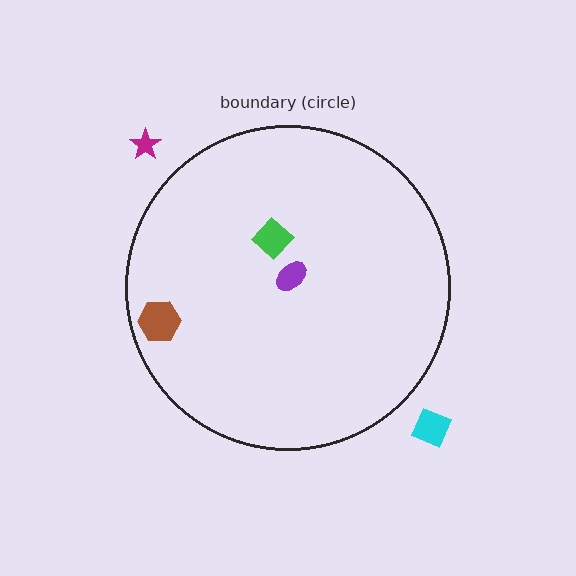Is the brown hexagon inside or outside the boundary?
Inside.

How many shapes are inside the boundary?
3 inside, 2 outside.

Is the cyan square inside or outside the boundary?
Outside.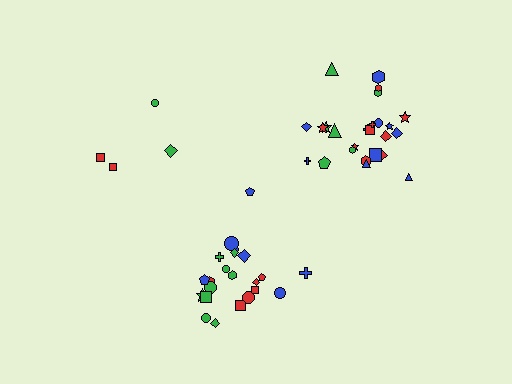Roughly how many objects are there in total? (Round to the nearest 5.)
Roughly 50 objects in total.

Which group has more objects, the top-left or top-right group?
The top-right group.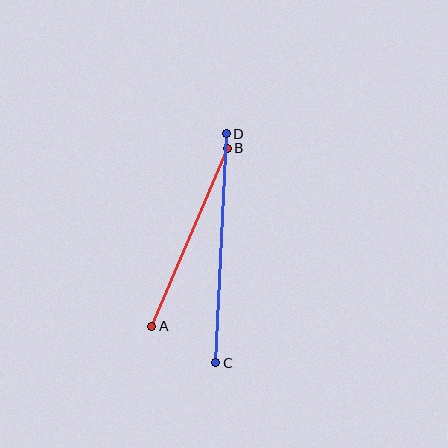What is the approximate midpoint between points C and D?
The midpoint is at approximately (221, 248) pixels.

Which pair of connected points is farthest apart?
Points C and D are farthest apart.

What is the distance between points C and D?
The distance is approximately 229 pixels.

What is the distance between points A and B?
The distance is approximately 193 pixels.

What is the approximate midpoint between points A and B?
The midpoint is at approximately (189, 237) pixels.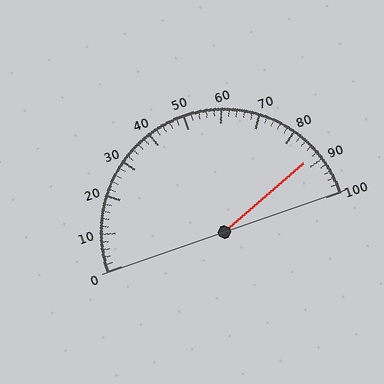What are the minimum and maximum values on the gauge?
The gauge ranges from 0 to 100.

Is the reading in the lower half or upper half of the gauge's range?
The reading is in the upper half of the range (0 to 100).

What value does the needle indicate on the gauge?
The needle indicates approximately 88.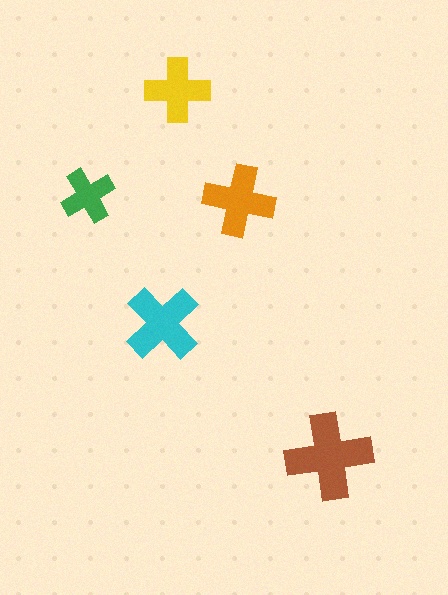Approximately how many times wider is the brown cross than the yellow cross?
About 1.5 times wider.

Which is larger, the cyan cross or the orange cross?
The cyan one.